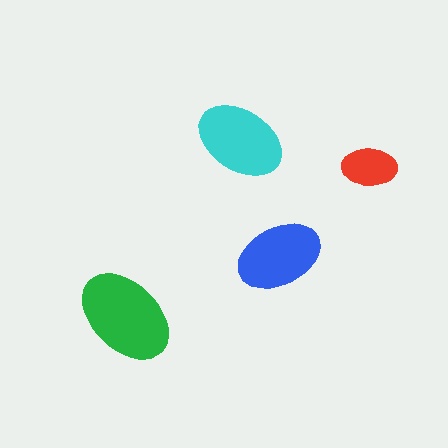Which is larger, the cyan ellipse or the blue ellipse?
The cyan one.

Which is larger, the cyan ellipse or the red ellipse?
The cyan one.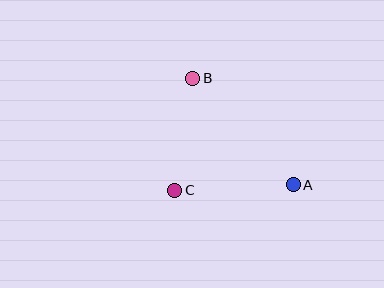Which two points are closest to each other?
Points B and C are closest to each other.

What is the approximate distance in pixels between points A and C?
The distance between A and C is approximately 119 pixels.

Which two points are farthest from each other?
Points A and B are farthest from each other.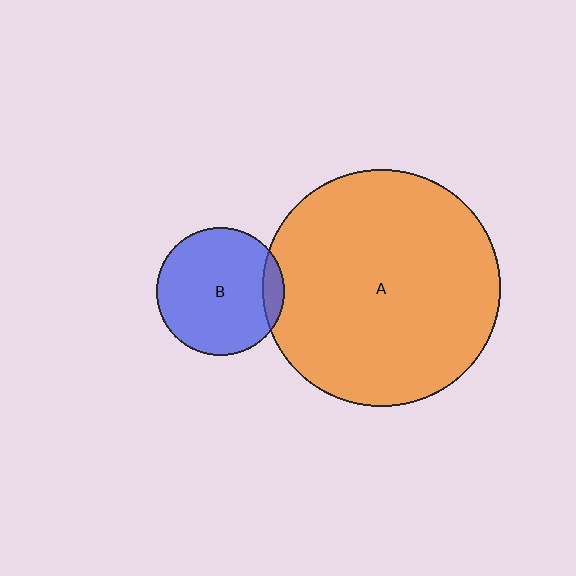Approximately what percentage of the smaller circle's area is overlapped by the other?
Approximately 10%.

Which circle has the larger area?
Circle A (orange).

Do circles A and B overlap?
Yes.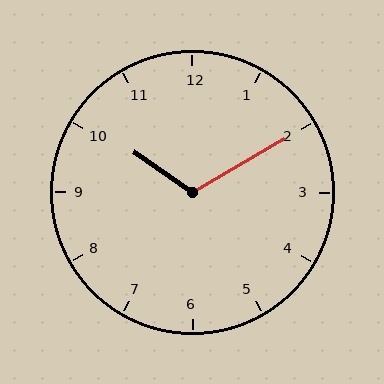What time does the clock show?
10:10.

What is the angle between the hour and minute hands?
Approximately 115 degrees.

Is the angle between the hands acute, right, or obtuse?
It is obtuse.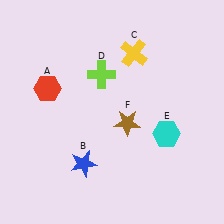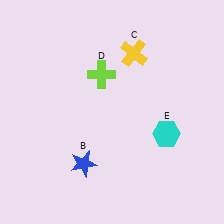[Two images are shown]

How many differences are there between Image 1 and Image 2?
There are 2 differences between the two images.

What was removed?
The brown star (F), the red hexagon (A) were removed in Image 2.